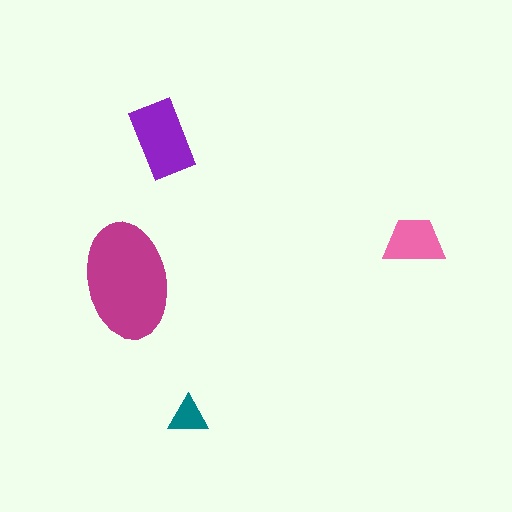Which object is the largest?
The magenta ellipse.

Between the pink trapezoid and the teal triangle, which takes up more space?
The pink trapezoid.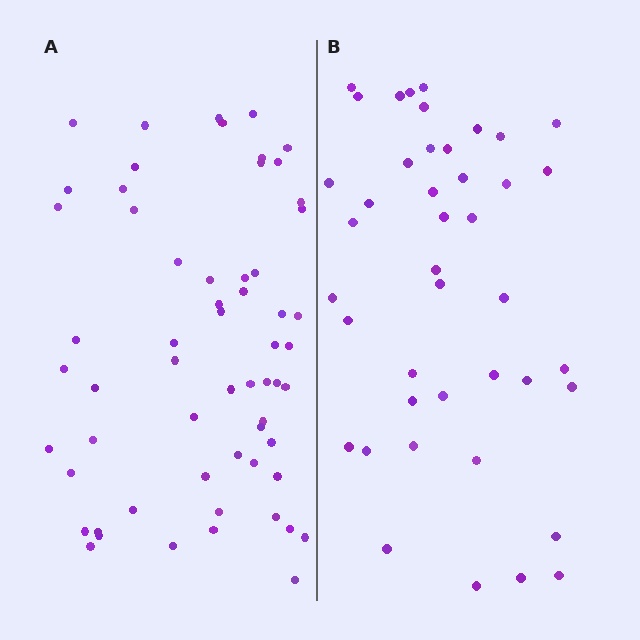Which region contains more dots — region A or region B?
Region A (the left region) has more dots.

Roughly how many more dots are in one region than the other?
Region A has approximately 20 more dots than region B.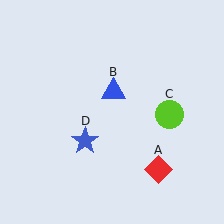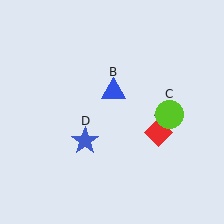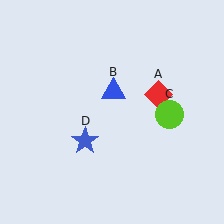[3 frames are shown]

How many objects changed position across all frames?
1 object changed position: red diamond (object A).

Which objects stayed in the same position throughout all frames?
Blue triangle (object B) and lime circle (object C) and blue star (object D) remained stationary.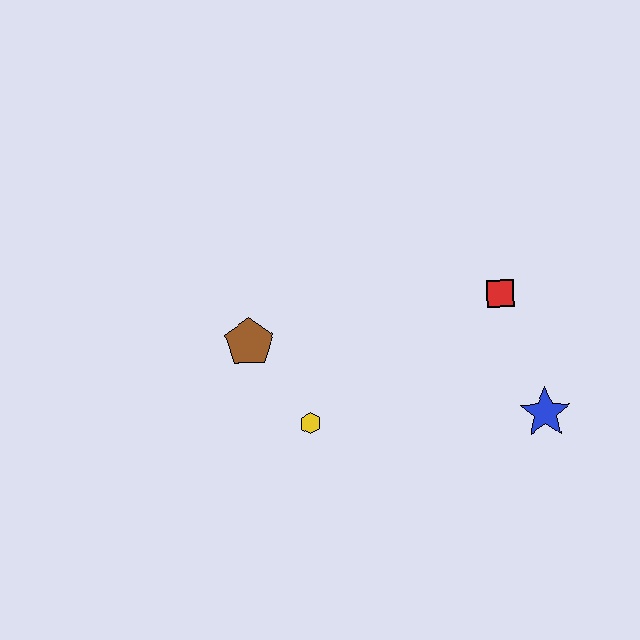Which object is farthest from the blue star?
The brown pentagon is farthest from the blue star.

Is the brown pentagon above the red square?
No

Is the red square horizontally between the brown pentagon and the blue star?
Yes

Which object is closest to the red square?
The blue star is closest to the red square.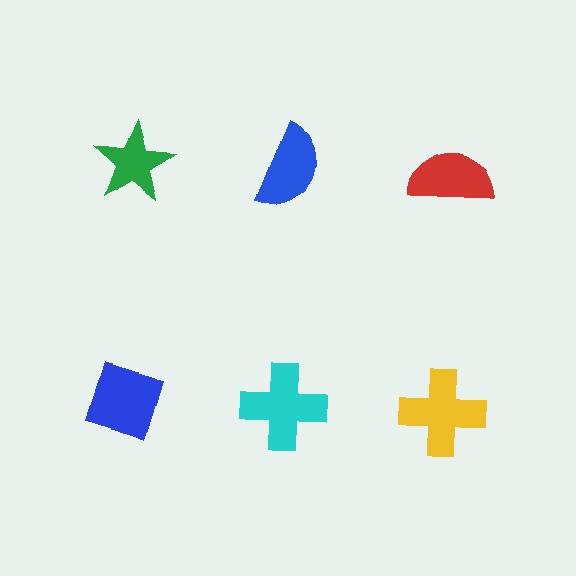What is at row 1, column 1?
A green star.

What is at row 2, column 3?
A yellow cross.